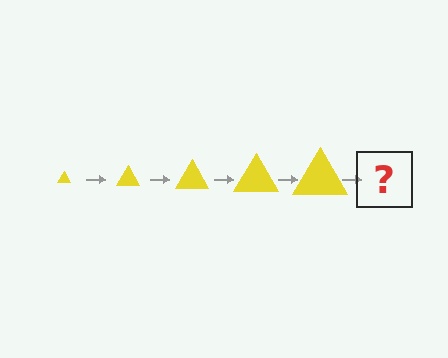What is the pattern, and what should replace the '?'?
The pattern is that the triangle gets progressively larger each step. The '?' should be a yellow triangle, larger than the previous one.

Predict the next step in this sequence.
The next step is a yellow triangle, larger than the previous one.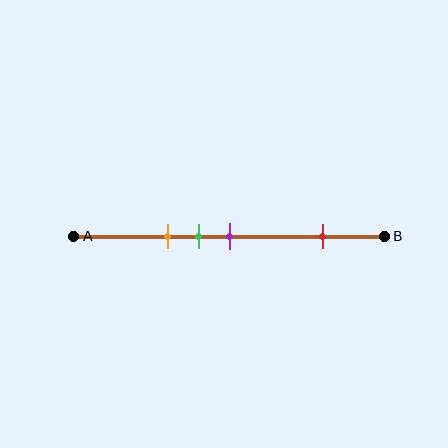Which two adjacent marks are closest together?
The green and purple marks are the closest adjacent pair.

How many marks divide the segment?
There are 4 marks dividing the segment.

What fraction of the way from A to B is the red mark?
The red mark is approximately 80% (0.8) of the way from A to B.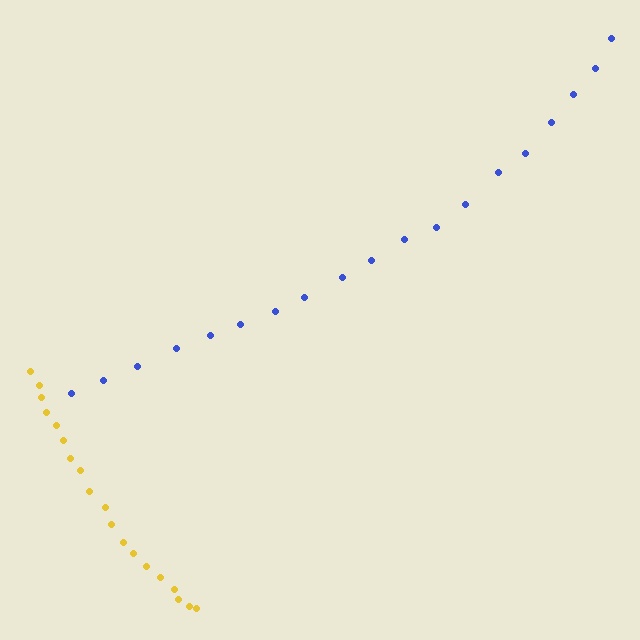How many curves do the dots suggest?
There are 2 distinct paths.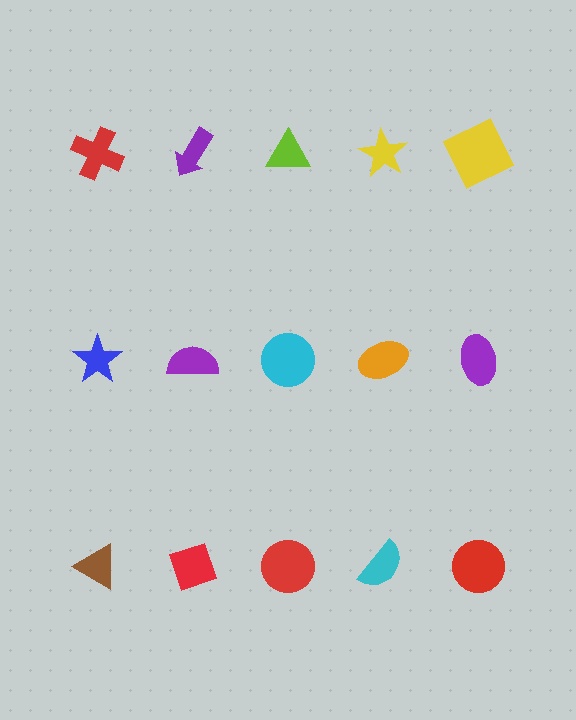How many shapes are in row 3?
5 shapes.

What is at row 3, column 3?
A red circle.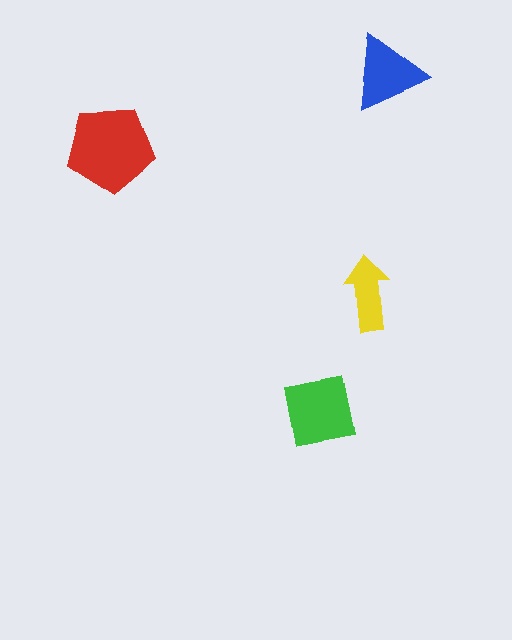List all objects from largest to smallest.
The red pentagon, the green square, the blue triangle, the yellow arrow.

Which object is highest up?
The blue triangle is topmost.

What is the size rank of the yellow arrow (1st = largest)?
4th.